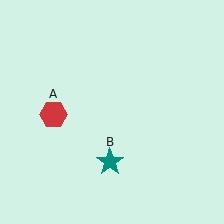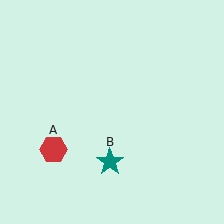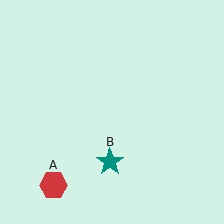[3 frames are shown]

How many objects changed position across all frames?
1 object changed position: red hexagon (object A).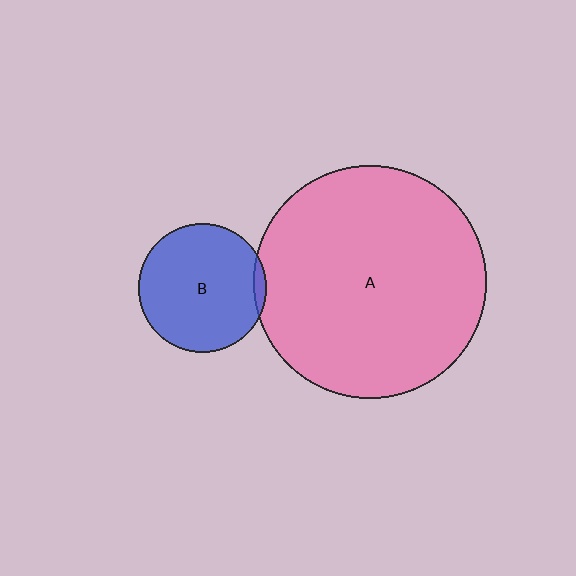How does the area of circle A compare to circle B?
Approximately 3.3 times.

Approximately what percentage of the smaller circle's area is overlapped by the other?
Approximately 5%.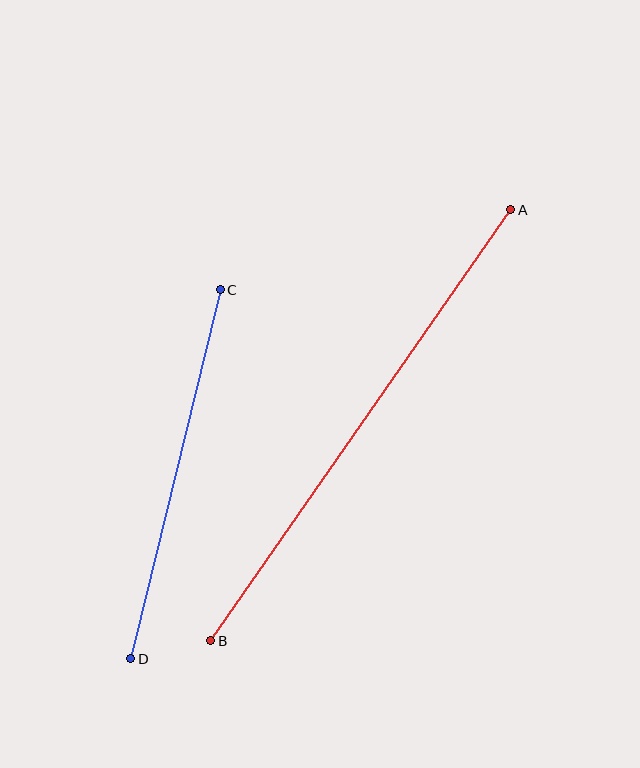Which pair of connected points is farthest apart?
Points A and B are farthest apart.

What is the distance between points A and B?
The distance is approximately 525 pixels.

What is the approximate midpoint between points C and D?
The midpoint is at approximately (175, 474) pixels.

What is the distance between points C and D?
The distance is approximately 380 pixels.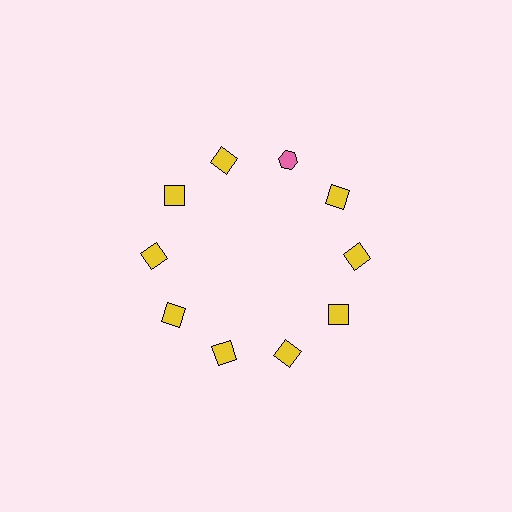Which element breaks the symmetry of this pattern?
The pink hexagon at roughly the 1 o'clock position breaks the symmetry. All other shapes are yellow squares.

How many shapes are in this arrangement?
There are 10 shapes arranged in a ring pattern.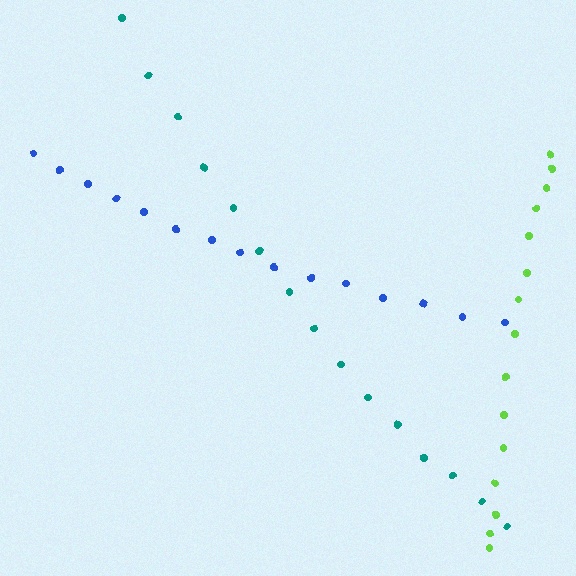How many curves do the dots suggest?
There are 3 distinct paths.